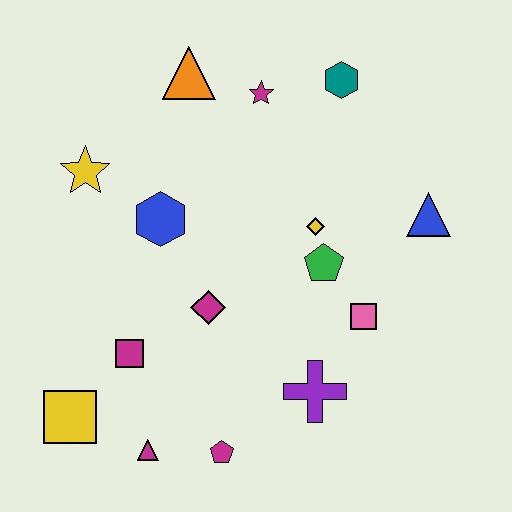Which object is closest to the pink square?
The green pentagon is closest to the pink square.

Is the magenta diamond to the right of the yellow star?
Yes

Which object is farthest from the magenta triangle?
The teal hexagon is farthest from the magenta triangle.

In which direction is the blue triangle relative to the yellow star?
The blue triangle is to the right of the yellow star.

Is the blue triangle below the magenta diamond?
No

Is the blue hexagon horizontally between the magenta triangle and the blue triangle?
Yes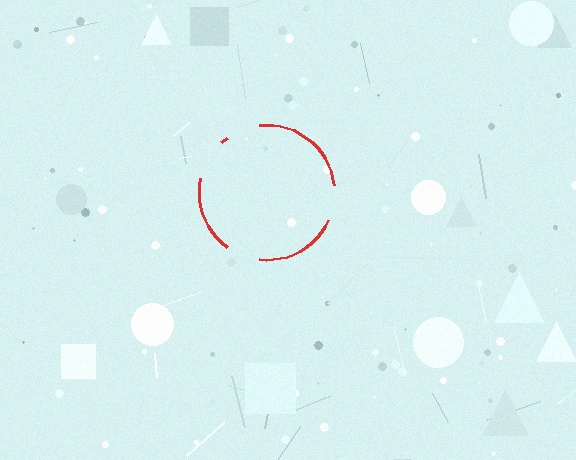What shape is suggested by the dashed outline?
The dashed outline suggests a circle.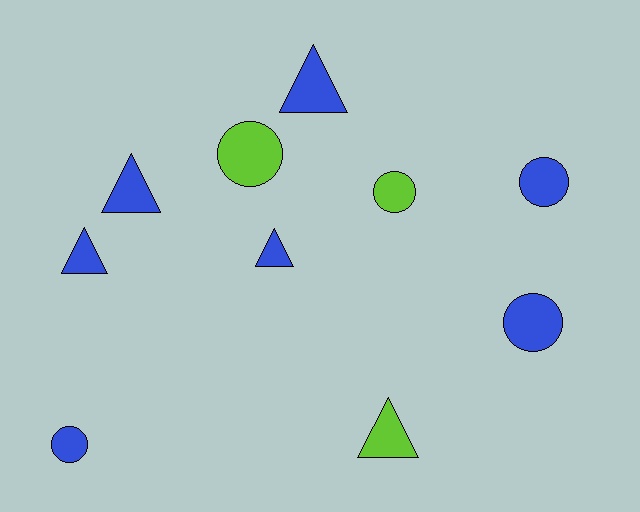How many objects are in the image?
There are 10 objects.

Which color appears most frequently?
Blue, with 7 objects.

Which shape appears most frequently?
Circle, with 5 objects.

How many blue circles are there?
There are 3 blue circles.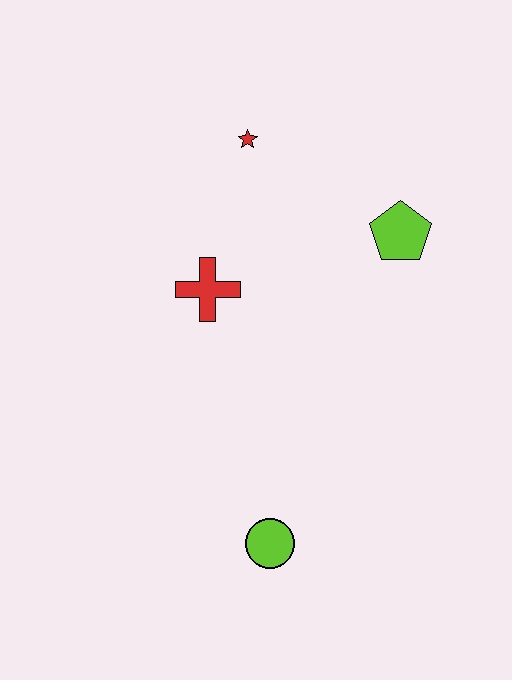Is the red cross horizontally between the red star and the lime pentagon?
No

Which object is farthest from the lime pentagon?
The lime circle is farthest from the lime pentagon.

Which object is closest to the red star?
The red cross is closest to the red star.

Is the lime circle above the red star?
No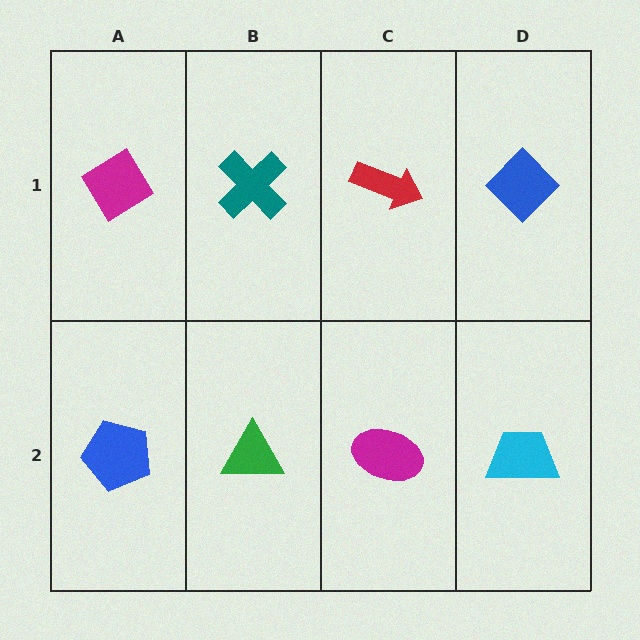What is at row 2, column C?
A magenta ellipse.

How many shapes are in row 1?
4 shapes.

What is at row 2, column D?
A cyan trapezoid.